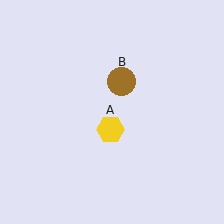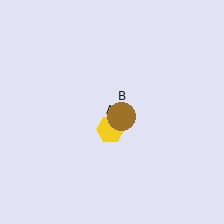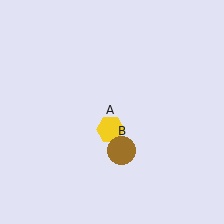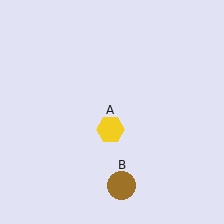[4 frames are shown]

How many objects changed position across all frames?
1 object changed position: brown circle (object B).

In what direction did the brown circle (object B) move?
The brown circle (object B) moved down.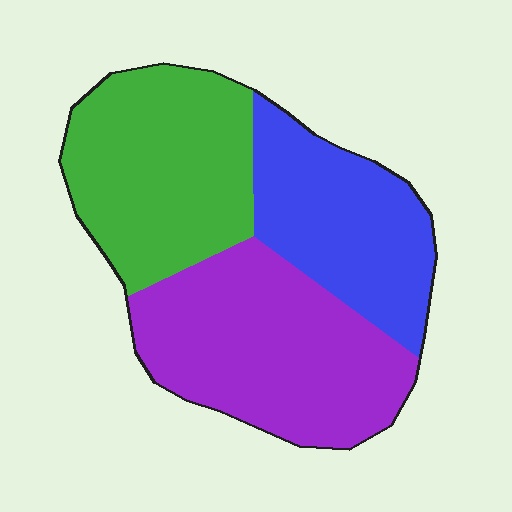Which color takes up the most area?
Purple, at roughly 40%.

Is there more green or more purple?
Purple.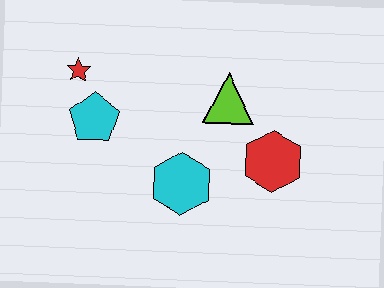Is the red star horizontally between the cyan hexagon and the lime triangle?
No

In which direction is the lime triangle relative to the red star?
The lime triangle is to the right of the red star.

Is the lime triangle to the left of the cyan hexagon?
No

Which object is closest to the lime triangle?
The red hexagon is closest to the lime triangle.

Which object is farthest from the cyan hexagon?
The red star is farthest from the cyan hexagon.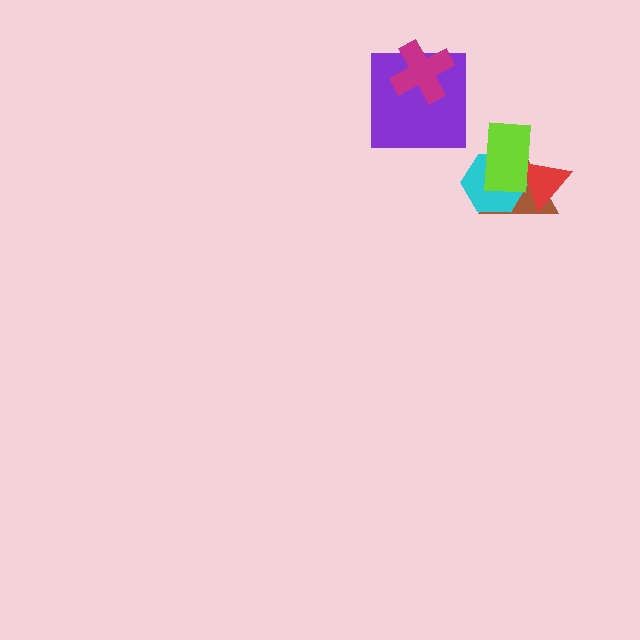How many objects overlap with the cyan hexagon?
3 objects overlap with the cyan hexagon.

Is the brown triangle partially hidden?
Yes, it is partially covered by another shape.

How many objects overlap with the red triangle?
3 objects overlap with the red triangle.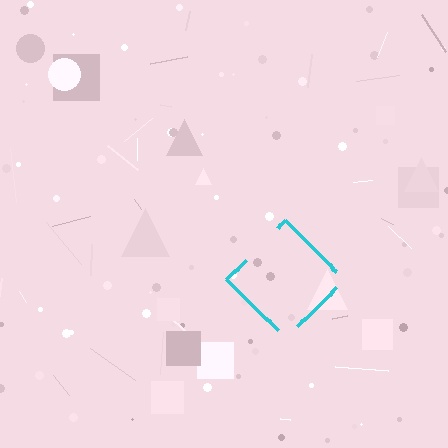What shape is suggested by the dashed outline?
The dashed outline suggests a diamond.